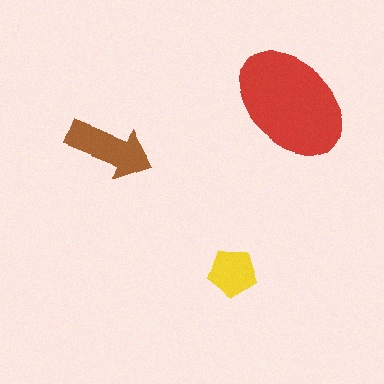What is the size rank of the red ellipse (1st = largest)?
1st.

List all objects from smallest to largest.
The yellow pentagon, the brown arrow, the red ellipse.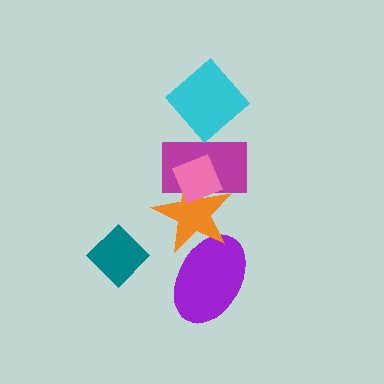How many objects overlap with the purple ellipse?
1 object overlaps with the purple ellipse.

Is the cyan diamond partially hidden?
No, no other shape covers it.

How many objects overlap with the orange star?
3 objects overlap with the orange star.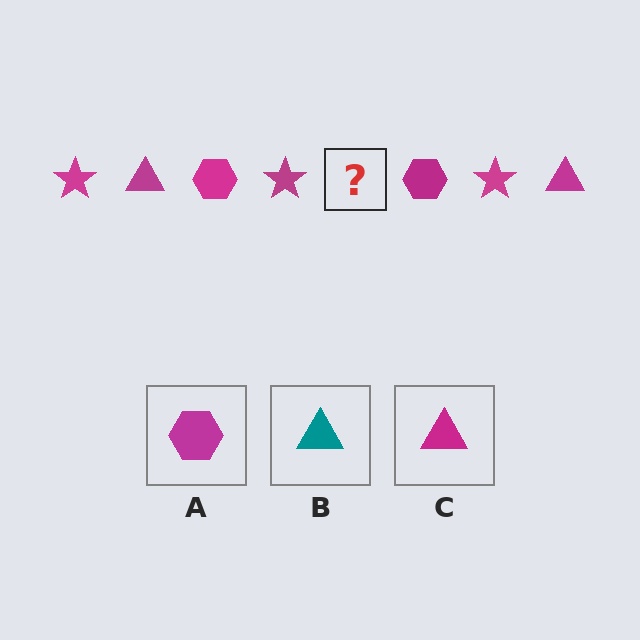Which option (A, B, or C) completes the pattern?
C.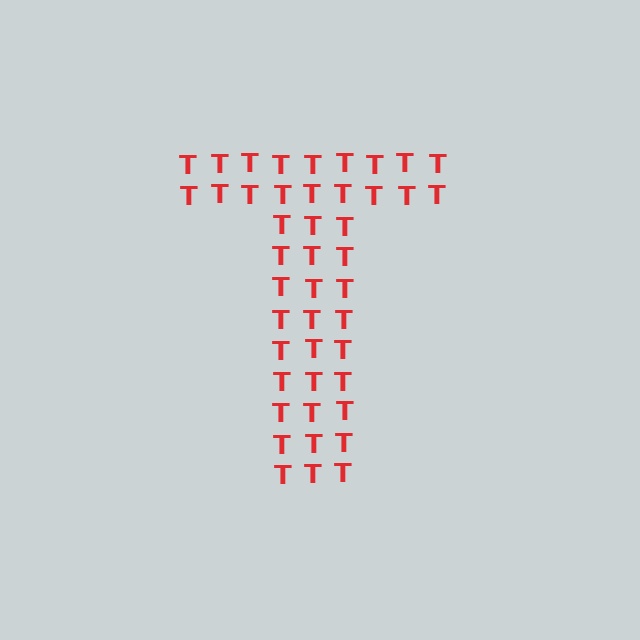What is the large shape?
The large shape is the letter T.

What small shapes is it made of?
It is made of small letter T's.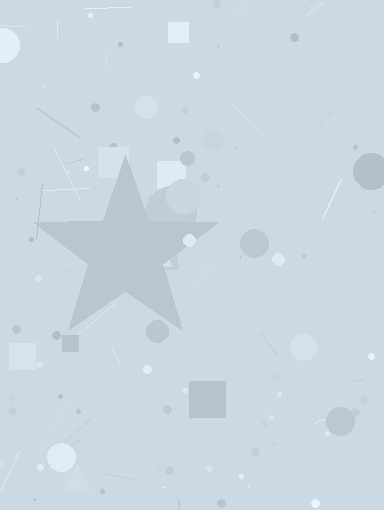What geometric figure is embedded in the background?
A star is embedded in the background.